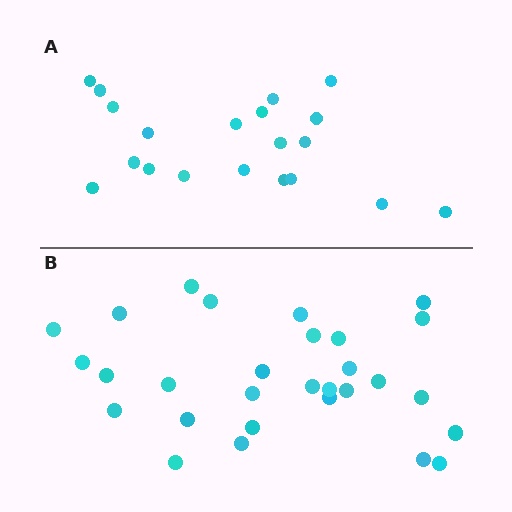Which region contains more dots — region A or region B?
Region B (the bottom region) has more dots.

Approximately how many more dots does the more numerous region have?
Region B has roughly 8 or so more dots than region A.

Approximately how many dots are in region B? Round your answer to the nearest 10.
About 30 dots. (The exact count is 29, which rounds to 30.)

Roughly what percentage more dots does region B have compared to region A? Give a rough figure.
About 45% more.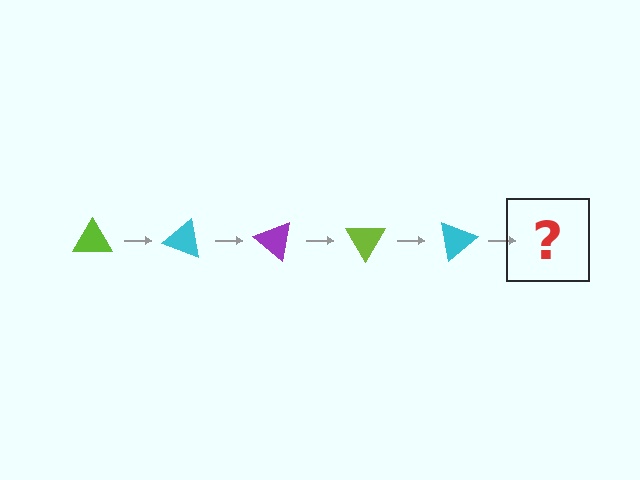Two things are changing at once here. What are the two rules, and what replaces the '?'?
The two rules are that it rotates 20 degrees each step and the color cycles through lime, cyan, and purple. The '?' should be a purple triangle, rotated 100 degrees from the start.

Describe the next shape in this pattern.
It should be a purple triangle, rotated 100 degrees from the start.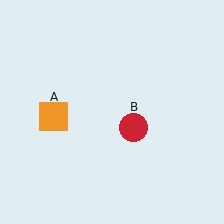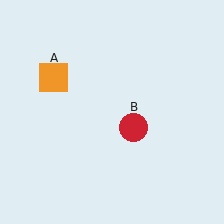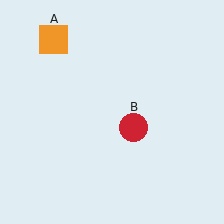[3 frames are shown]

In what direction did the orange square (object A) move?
The orange square (object A) moved up.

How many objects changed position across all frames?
1 object changed position: orange square (object A).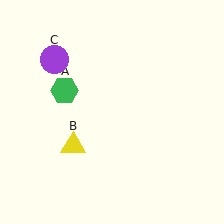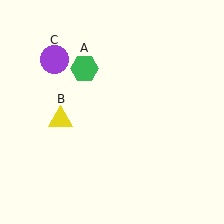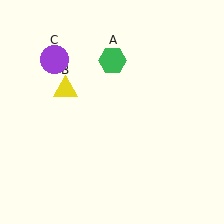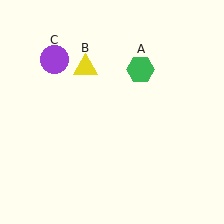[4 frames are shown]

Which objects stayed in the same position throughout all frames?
Purple circle (object C) remained stationary.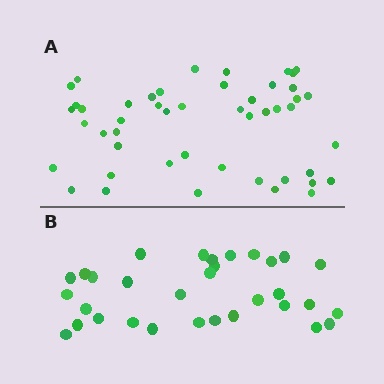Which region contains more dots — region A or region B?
Region A (the top region) has more dots.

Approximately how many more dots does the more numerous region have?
Region A has approximately 15 more dots than region B.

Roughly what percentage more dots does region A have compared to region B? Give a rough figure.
About 50% more.